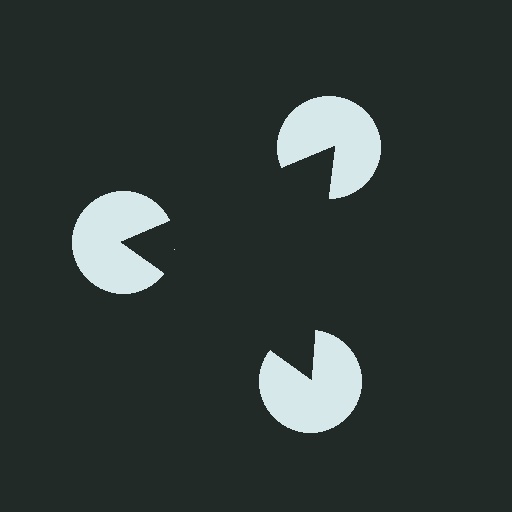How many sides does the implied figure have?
3 sides.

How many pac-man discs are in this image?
There are 3 — one at each vertex of the illusory triangle.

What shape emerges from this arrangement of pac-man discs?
An illusory triangle — its edges are inferred from the aligned wedge cuts in the pac-man discs, not physically drawn.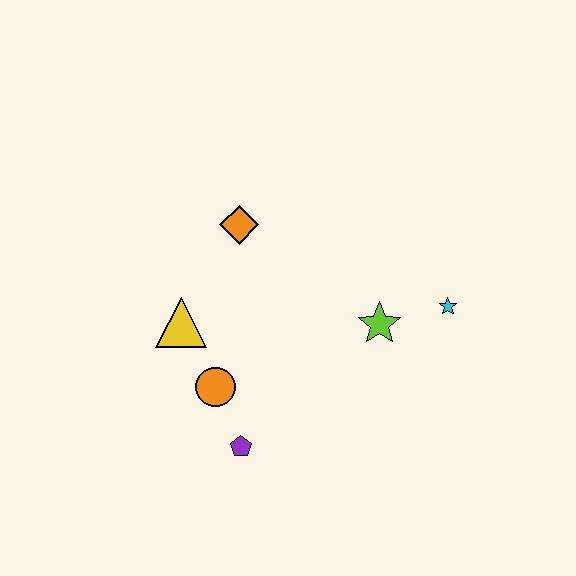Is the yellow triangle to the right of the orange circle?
No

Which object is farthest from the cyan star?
The yellow triangle is farthest from the cyan star.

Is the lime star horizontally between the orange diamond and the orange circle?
No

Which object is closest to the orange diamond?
The yellow triangle is closest to the orange diamond.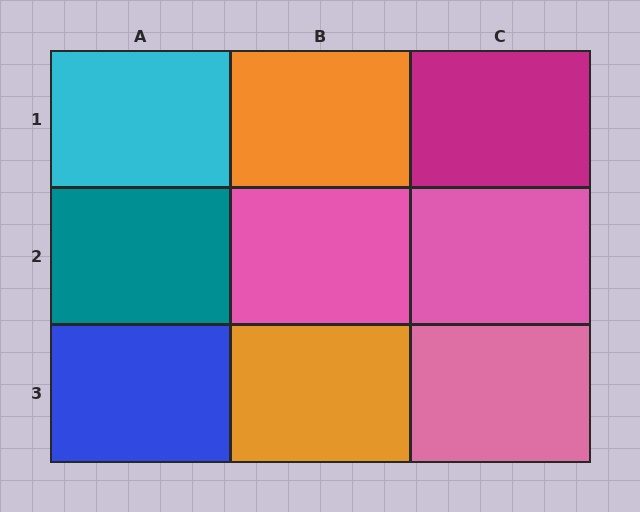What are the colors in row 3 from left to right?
Blue, orange, pink.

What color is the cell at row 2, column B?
Pink.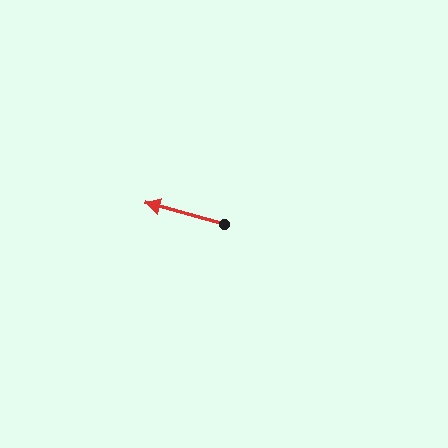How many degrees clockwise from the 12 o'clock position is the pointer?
Approximately 285 degrees.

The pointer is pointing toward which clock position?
Roughly 10 o'clock.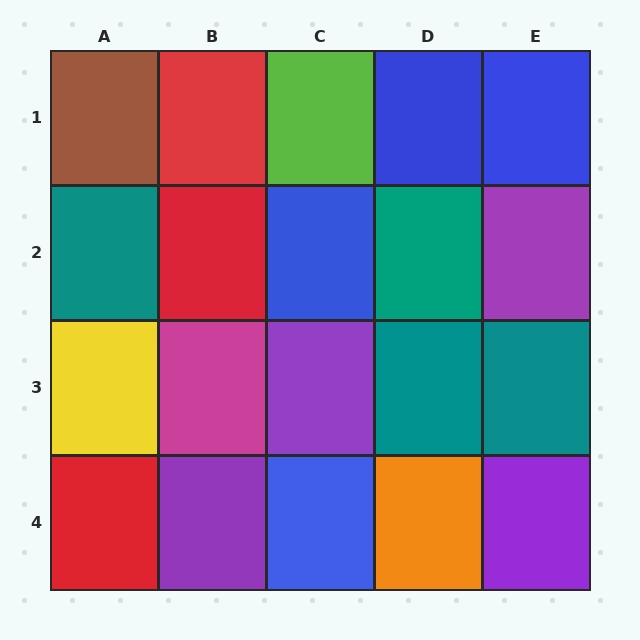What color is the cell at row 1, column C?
Lime.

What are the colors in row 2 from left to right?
Teal, red, blue, teal, purple.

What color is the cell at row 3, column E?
Teal.